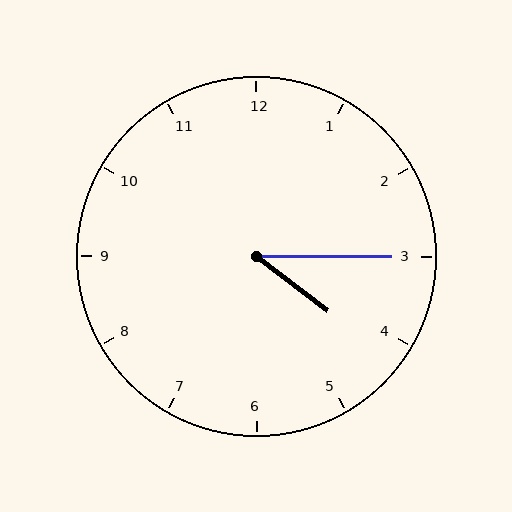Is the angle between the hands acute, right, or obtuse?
It is acute.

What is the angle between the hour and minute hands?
Approximately 38 degrees.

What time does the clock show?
4:15.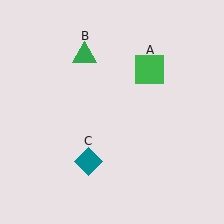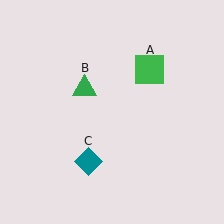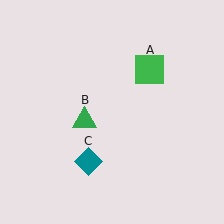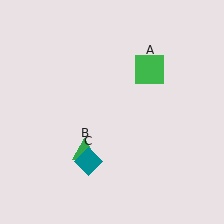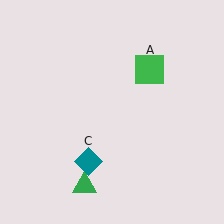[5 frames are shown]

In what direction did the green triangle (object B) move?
The green triangle (object B) moved down.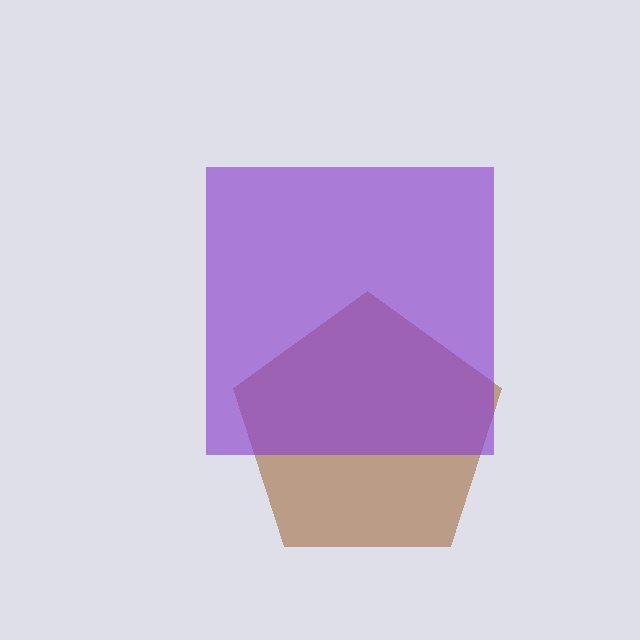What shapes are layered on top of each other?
The layered shapes are: a brown pentagon, a purple square.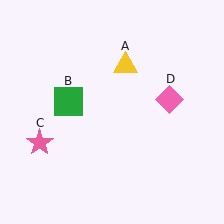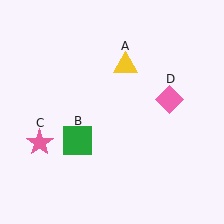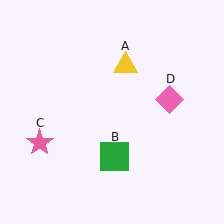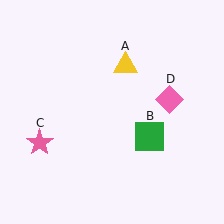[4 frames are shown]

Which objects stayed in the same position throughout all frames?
Yellow triangle (object A) and pink star (object C) and pink diamond (object D) remained stationary.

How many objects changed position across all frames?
1 object changed position: green square (object B).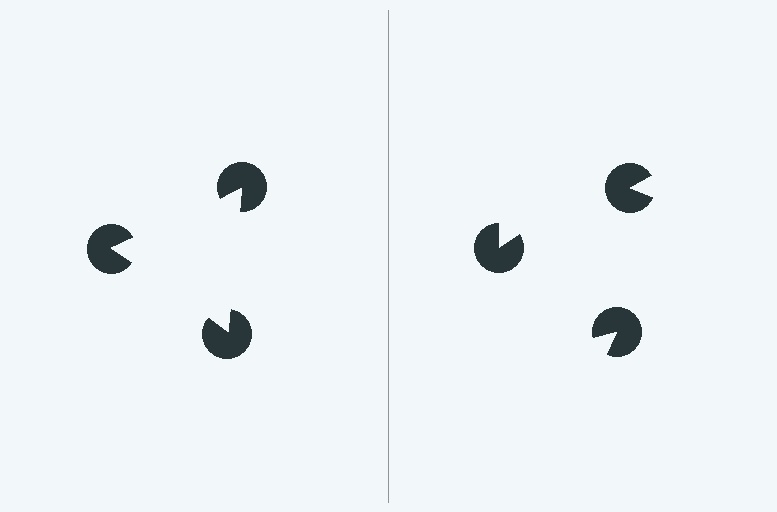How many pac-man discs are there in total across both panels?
6 — 3 on each side.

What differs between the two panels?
The pac-man discs are positioned identically on both sides; only the wedge orientations differ. On the left they align to a triangle; on the right they are misaligned.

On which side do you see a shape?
An illusory triangle appears on the left side. On the right side the wedge cuts are rotated, so no coherent shape forms.